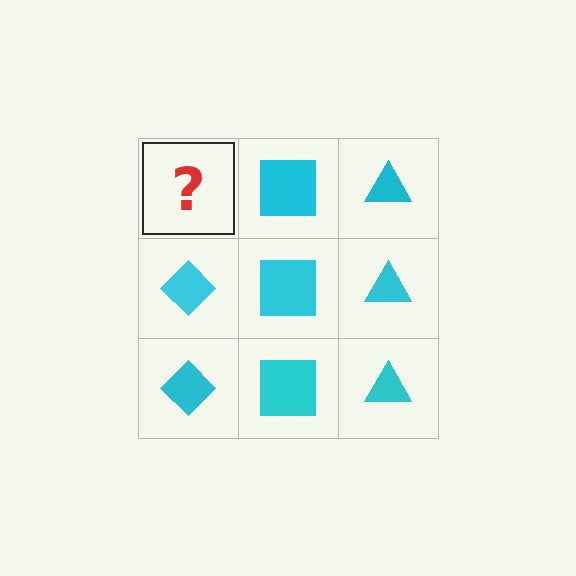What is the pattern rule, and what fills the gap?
The rule is that each column has a consistent shape. The gap should be filled with a cyan diamond.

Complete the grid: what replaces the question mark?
The question mark should be replaced with a cyan diamond.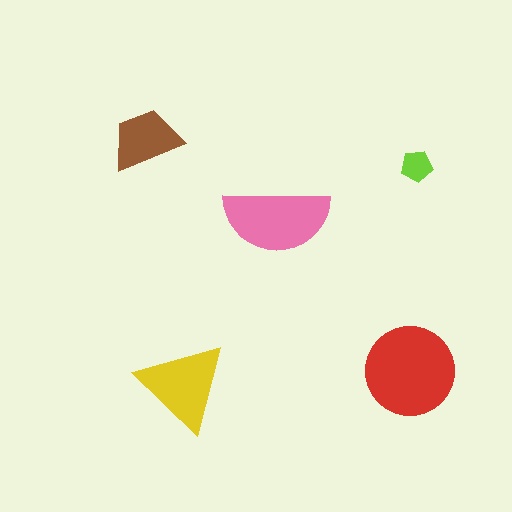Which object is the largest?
The red circle.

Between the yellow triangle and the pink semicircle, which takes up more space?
The pink semicircle.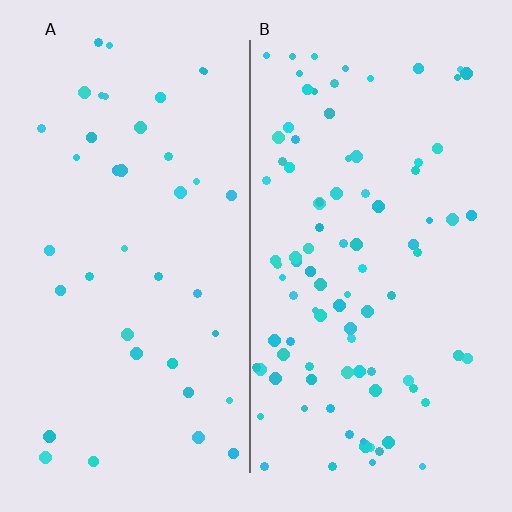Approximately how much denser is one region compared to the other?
Approximately 2.3× — region B over region A.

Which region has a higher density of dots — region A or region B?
B (the right).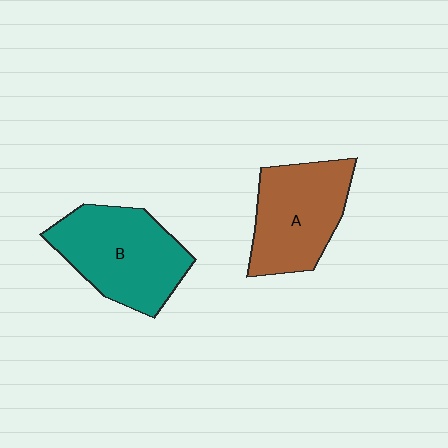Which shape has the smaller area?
Shape A (brown).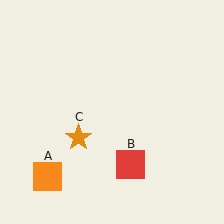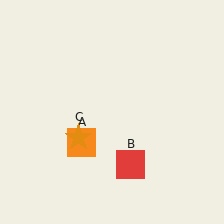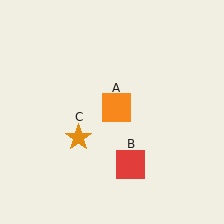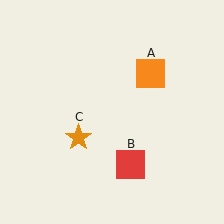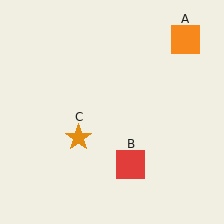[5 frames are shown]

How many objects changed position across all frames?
1 object changed position: orange square (object A).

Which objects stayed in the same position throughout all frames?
Red square (object B) and orange star (object C) remained stationary.